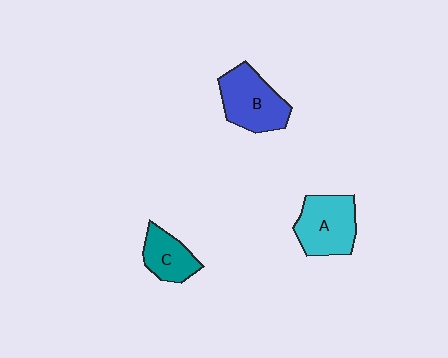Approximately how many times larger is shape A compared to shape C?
Approximately 1.5 times.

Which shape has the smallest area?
Shape C (teal).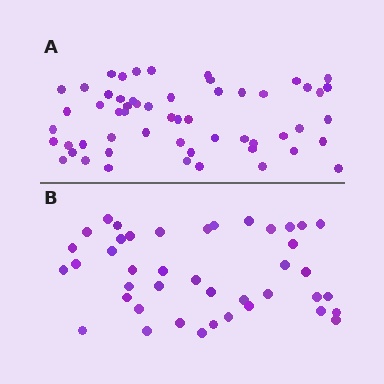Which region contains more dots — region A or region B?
Region A (the top region) has more dots.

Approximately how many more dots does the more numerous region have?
Region A has approximately 15 more dots than region B.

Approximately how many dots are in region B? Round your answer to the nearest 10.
About 40 dots. (The exact count is 42, which rounds to 40.)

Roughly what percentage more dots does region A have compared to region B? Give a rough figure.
About 35% more.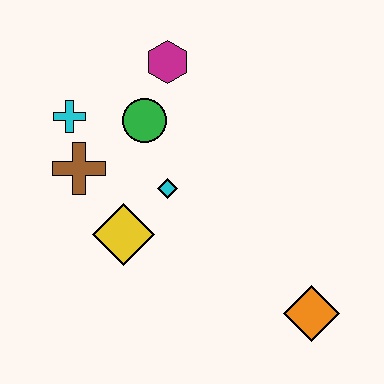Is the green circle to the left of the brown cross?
No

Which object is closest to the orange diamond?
The cyan diamond is closest to the orange diamond.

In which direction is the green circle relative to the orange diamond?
The green circle is above the orange diamond.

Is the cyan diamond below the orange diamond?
No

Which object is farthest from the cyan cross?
The orange diamond is farthest from the cyan cross.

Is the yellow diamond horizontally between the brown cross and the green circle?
Yes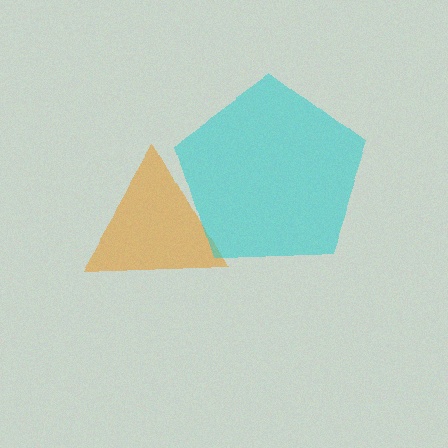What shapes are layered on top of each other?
The layered shapes are: an orange triangle, a cyan pentagon.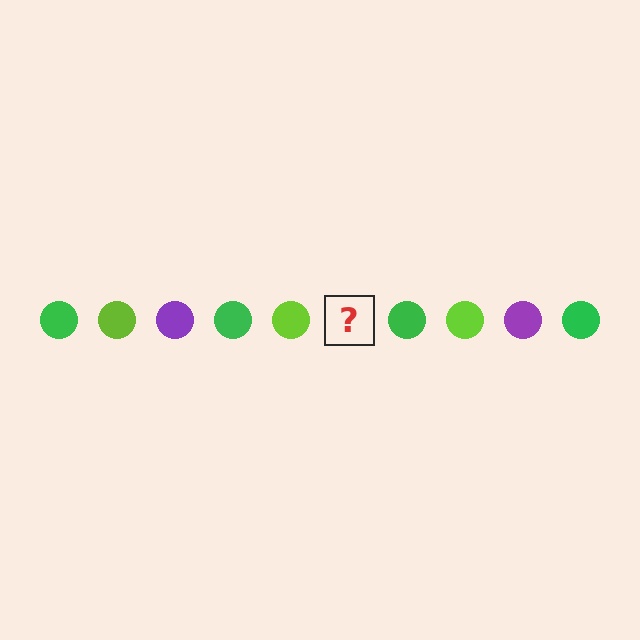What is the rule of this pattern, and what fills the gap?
The rule is that the pattern cycles through green, lime, purple circles. The gap should be filled with a purple circle.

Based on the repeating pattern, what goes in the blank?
The blank should be a purple circle.